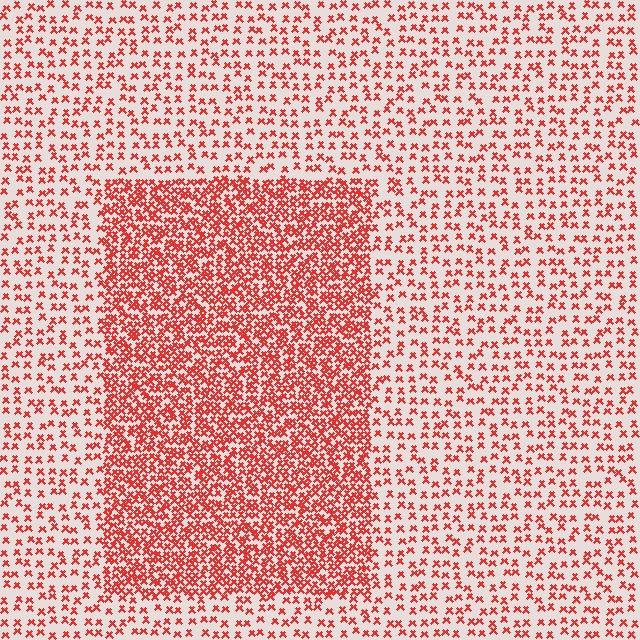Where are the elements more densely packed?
The elements are more densely packed inside the rectangle boundary.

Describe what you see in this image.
The image contains small red elements arranged at two different densities. A rectangle-shaped region is visible where the elements are more densely packed than the surrounding area.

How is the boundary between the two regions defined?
The boundary is defined by a change in element density (approximately 2.4x ratio). All elements are the same color, size, and shape.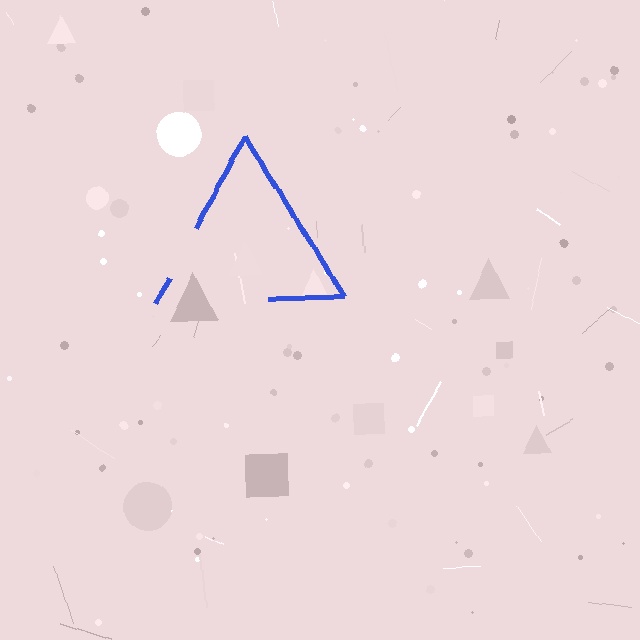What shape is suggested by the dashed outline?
The dashed outline suggests a triangle.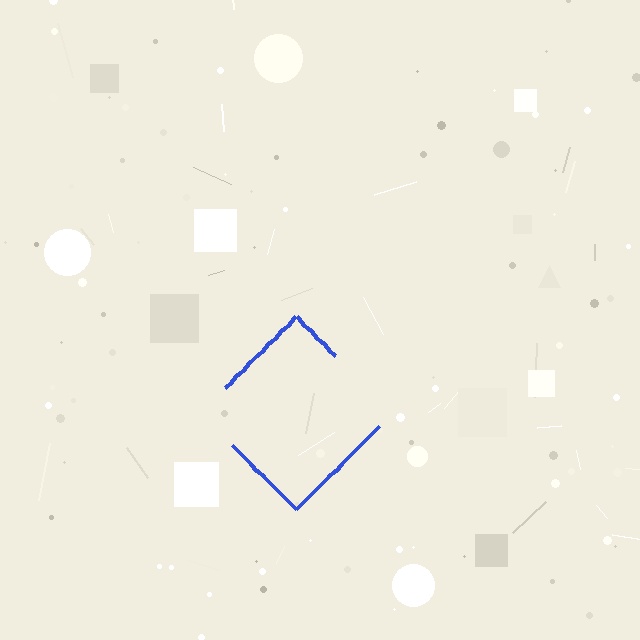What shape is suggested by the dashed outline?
The dashed outline suggests a diamond.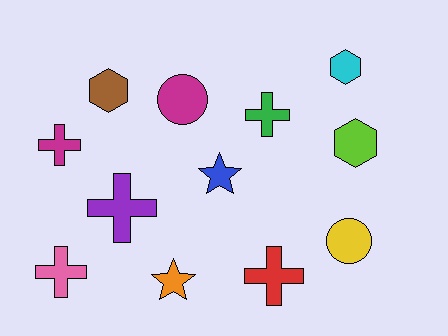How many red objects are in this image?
There is 1 red object.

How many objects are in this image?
There are 12 objects.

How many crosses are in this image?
There are 5 crosses.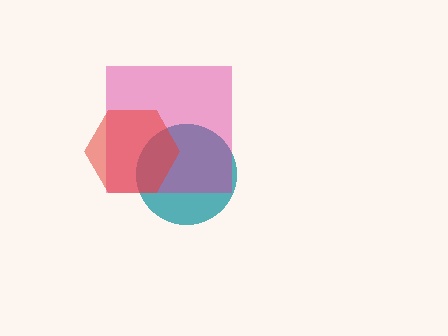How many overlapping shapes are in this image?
There are 3 overlapping shapes in the image.